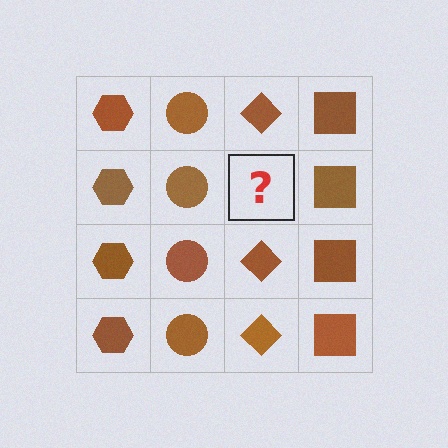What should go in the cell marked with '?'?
The missing cell should contain a brown diamond.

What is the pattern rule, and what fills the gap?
The rule is that each column has a consistent shape. The gap should be filled with a brown diamond.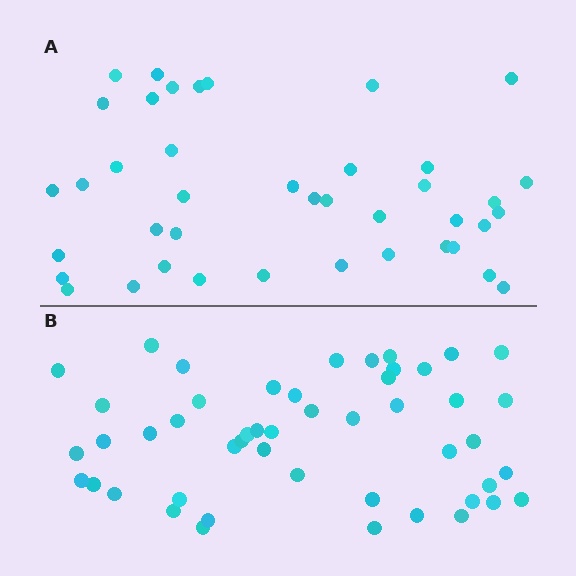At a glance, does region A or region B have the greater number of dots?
Region B (the bottom region) has more dots.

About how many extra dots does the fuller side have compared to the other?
Region B has roughly 8 or so more dots than region A.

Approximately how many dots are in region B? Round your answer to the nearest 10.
About 50 dots. (The exact count is 49, which rounds to 50.)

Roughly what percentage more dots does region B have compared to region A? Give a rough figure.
About 20% more.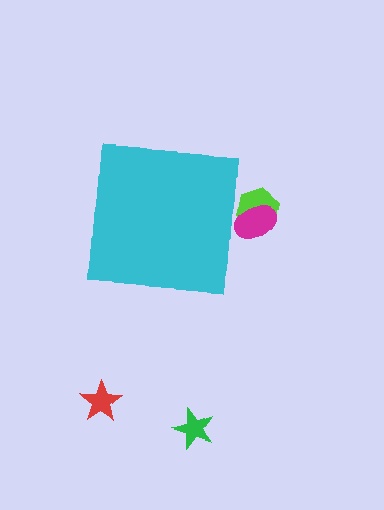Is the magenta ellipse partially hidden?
Yes, the magenta ellipse is partially hidden behind the cyan square.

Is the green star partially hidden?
No, the green star is fully visible.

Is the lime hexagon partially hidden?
Yes, the lime hexagon is partially hidden behind the cyan square.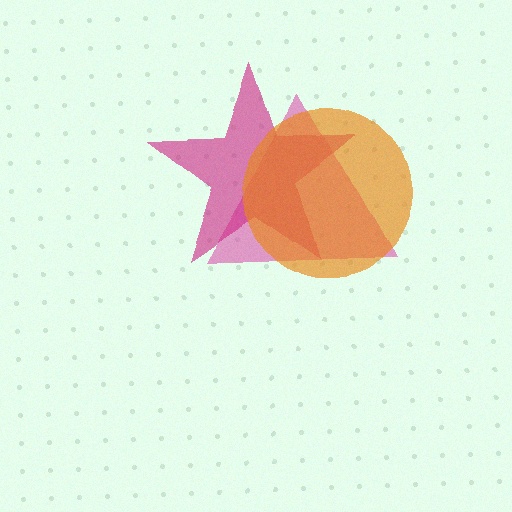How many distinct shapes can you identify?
There are 3 distinct shapes: a pink triangle, a magenta star, an orange circle.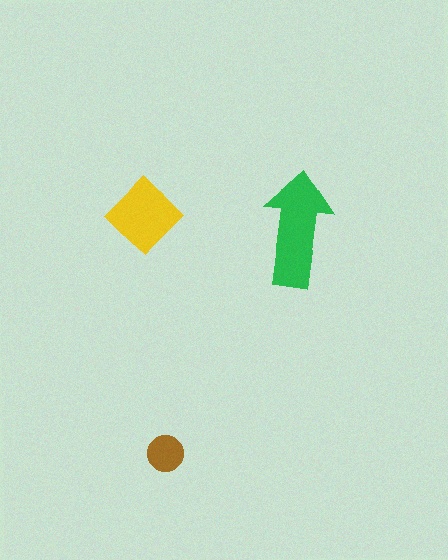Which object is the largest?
The green arrow.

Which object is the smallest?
The brown circle.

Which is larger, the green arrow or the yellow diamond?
The green arrow.